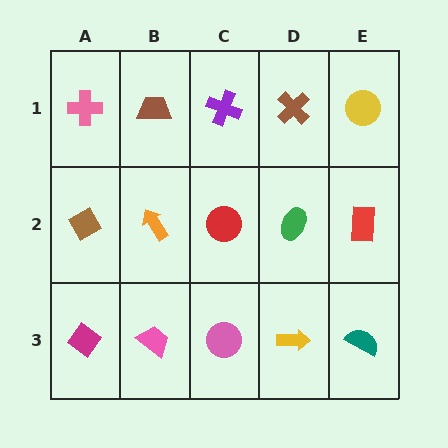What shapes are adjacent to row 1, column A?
A brown diamond (row 2, column A), a brown trapezoid (row 1, column B).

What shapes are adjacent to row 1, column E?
A red rectangle (row 2, column E), a brown cross (row 1, column D).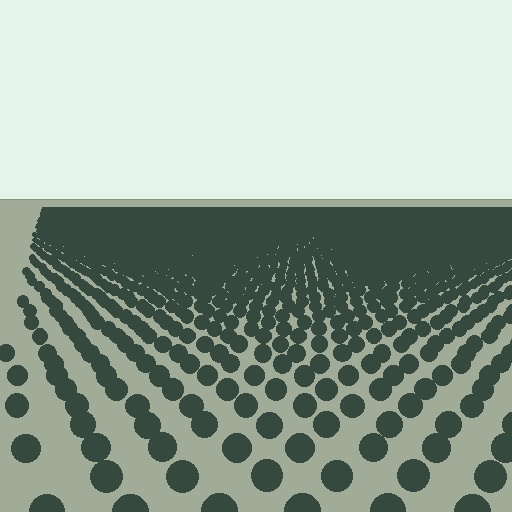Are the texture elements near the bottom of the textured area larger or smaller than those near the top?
Larger. Near the bottom, elements are closer to the viewer and appear at a bigger on-screen size.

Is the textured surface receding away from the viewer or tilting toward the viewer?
The surface is receding away from the viewer. Texture elements get smaller and denser toward the top.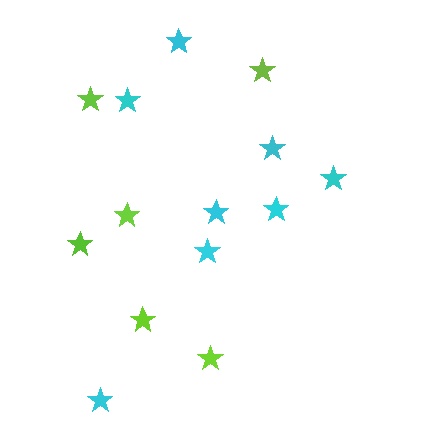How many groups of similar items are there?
There are 2 groups: one group of cyan stars (8) and one group of lime stars (6).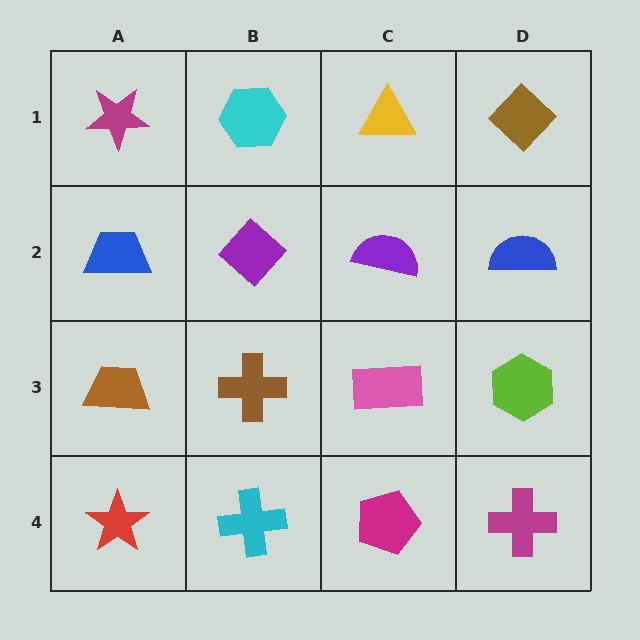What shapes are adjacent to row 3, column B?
A purple diamond (row 2, column B), a cyan cross (row 4, column B), a brown trapezoid (row 3, column A), a pink rectangle (row 3, column C).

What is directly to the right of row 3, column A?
A brown cross.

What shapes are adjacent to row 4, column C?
A pink rectangle (row 3, column C), a cyan cross (row 4, column B), a magenta cross (row 4, column D).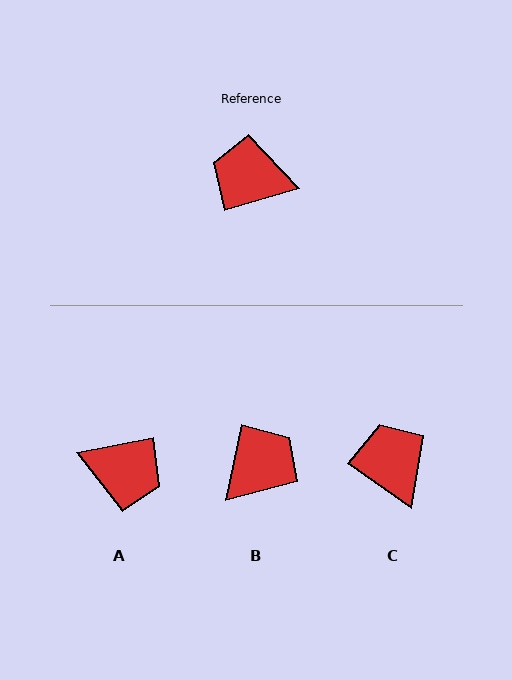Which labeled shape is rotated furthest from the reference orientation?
A, about 175 degrees away.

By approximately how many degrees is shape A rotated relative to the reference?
Approximately 175 degrees counter-clockwise.